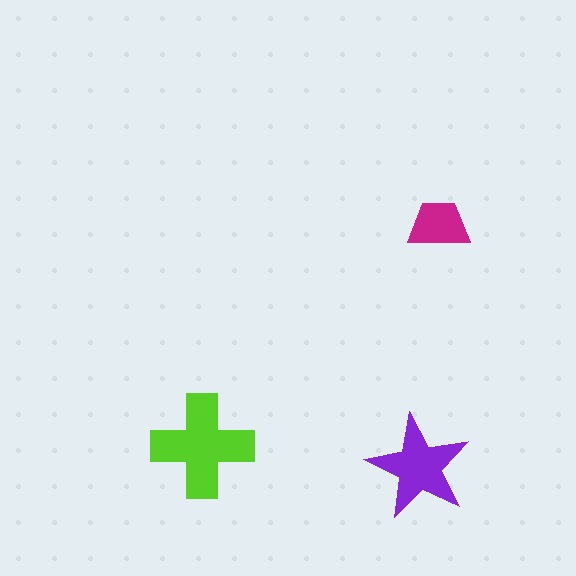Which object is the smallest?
The magenta trapezoid.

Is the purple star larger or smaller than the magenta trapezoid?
Larger.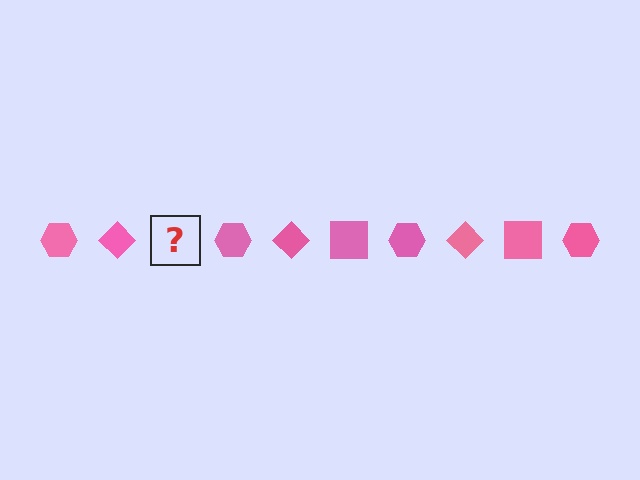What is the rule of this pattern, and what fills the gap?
The rule is that the pattern cycles through hexagon, diamond, square shapes in pink. The gap should be filled with a pink square.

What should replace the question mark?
The question mark should be replaced with a pink square.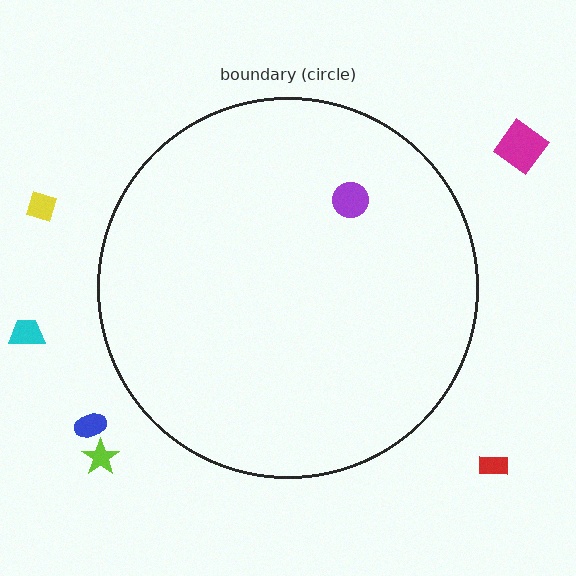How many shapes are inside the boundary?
1 inside, 6 outside.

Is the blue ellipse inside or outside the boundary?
Outside.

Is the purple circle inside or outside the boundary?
Inside.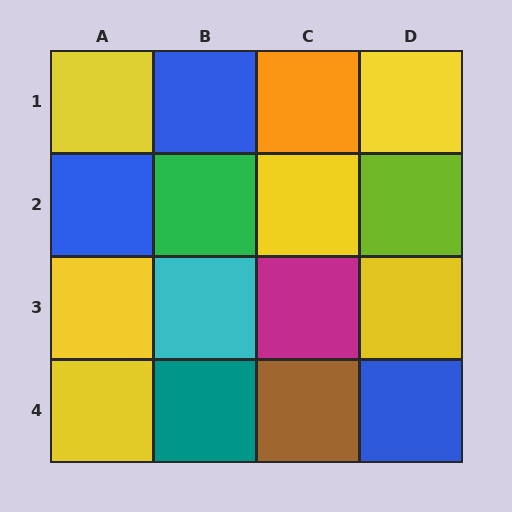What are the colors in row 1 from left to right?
Yellow, blue, orange, yellow.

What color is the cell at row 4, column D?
Blue.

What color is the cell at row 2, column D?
Lime.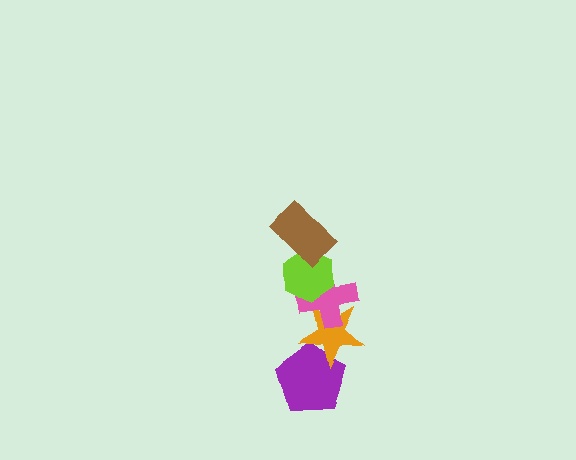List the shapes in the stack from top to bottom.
From top to bottom: the brown rectangle, the lime hexagon, the pink cross, the orange star, the purple pentagon.